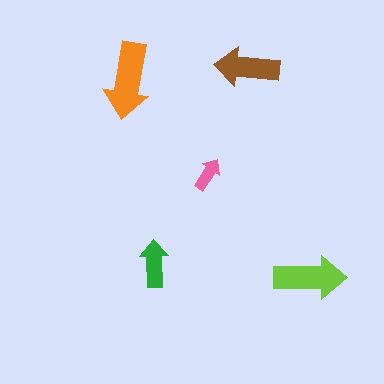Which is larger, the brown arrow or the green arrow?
The brown one.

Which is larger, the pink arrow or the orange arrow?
The orange one.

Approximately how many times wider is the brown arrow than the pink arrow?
About 2 times wider.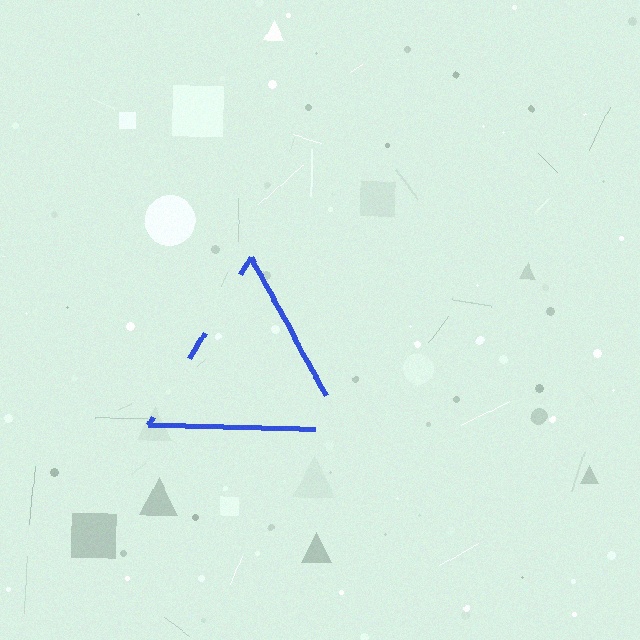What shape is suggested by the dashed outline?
The dashed outline suggests a triangle.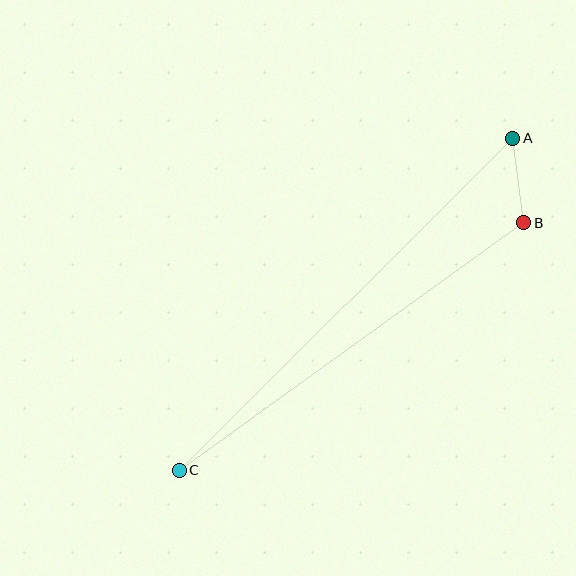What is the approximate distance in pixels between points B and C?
The distance between B and C is approximately 424 pixels.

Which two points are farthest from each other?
Points A and C are farthest from each other.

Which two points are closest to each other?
Points A and B are closest to each other.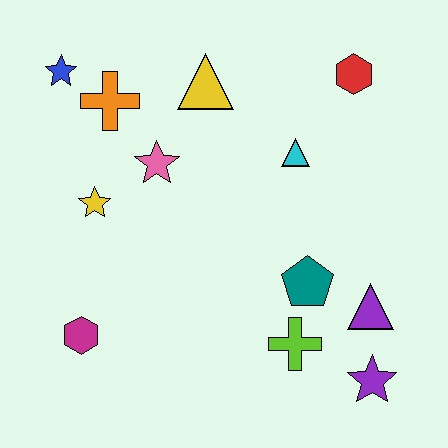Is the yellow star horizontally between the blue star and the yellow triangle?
Yes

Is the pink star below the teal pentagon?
No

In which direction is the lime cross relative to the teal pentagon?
The lime cross is below the teal pentagon.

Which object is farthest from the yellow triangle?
The purple star is farthest from the yellow triangle.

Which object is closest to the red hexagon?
The cyan triangle is closest to the red hexagon.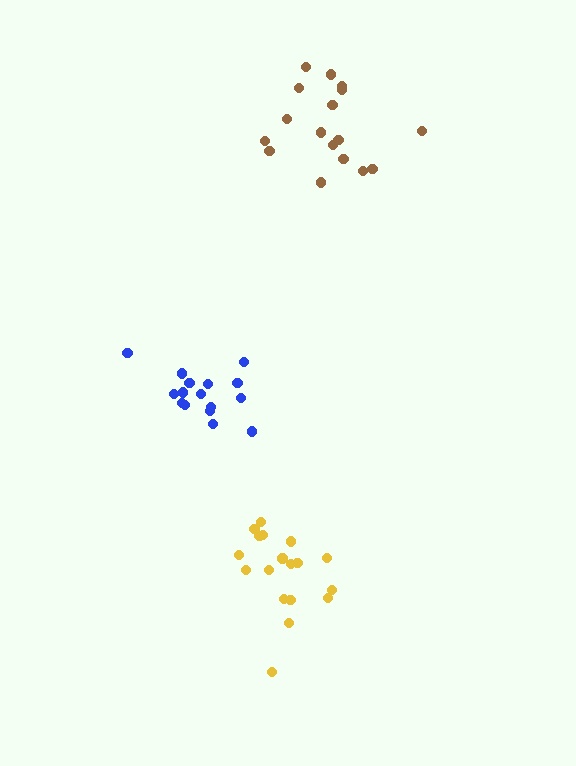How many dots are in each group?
Group 1: 17 dots, Group 2: 18 dots, Group 3: 16 dots (51 total).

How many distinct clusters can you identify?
There are 3 distinct clusters.